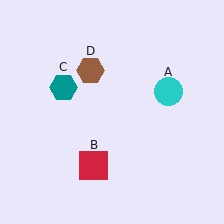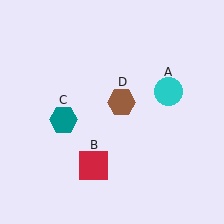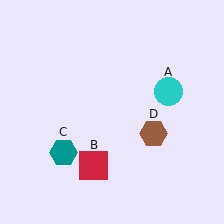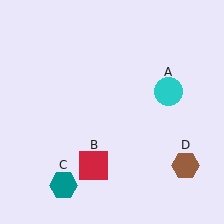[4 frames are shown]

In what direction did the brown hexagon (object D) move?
The brown hexagon (object D) moved down and to the right.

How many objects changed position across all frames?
2 objects changed position: teal hexagon (object C), brown hexagon (object D).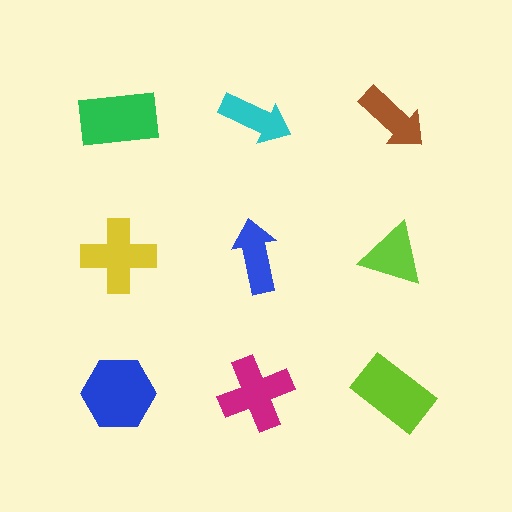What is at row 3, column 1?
A blue hexagon.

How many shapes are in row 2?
3 shapes.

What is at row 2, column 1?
A yellow cross.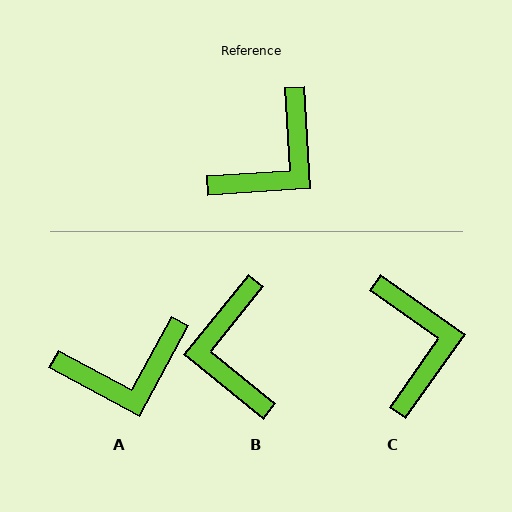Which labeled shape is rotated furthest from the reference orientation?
B, about 133 degrees away.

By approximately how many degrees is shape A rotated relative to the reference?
Approximately 32 degrees clockwise.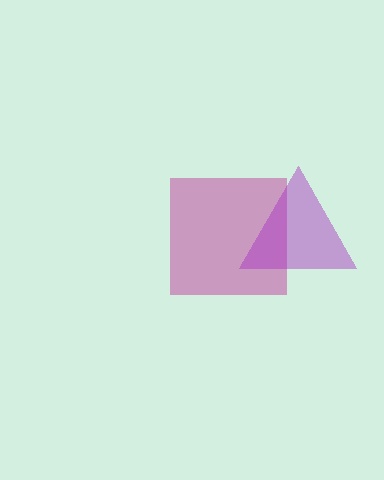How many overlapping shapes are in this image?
There are 2 overlapping shapes in the image.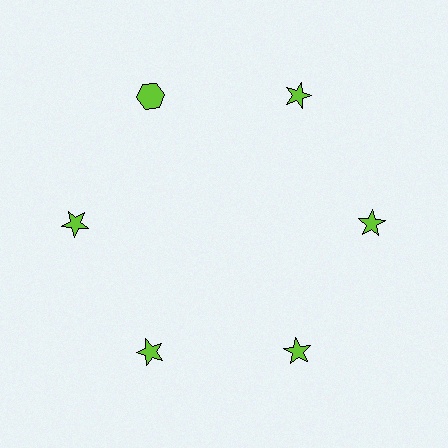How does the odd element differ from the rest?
It has a different shape: hexagon instead of star.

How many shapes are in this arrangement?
There are 6 shapes arranged in a ring pattern.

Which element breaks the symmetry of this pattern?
The lime hexagon at roughly the 11 o'clock position breaks the symmetry. All other shapes are lime stars.